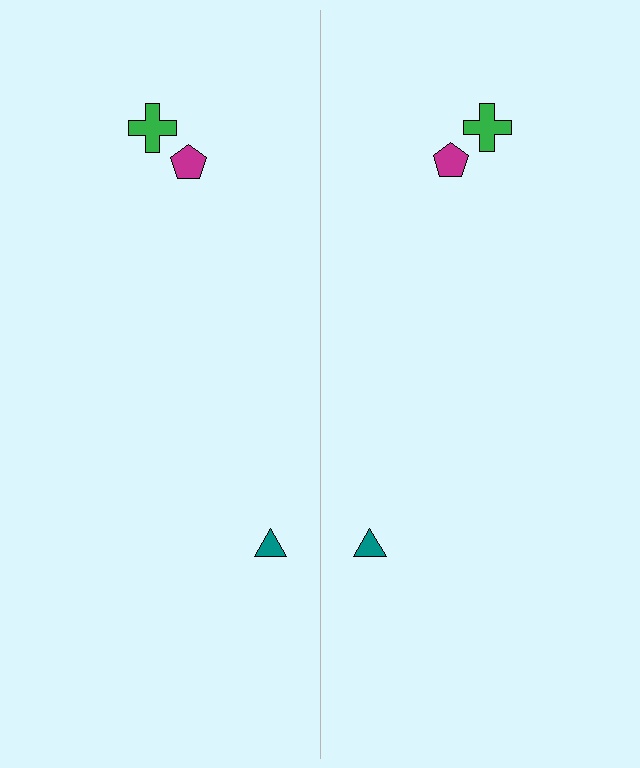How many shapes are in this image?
There are 6 shapes in this image.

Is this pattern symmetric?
Yes, this pattern has bilateral (reflection) symmetry.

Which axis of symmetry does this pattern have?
The pattern has a vertical axis of symmetry running through the center of the image.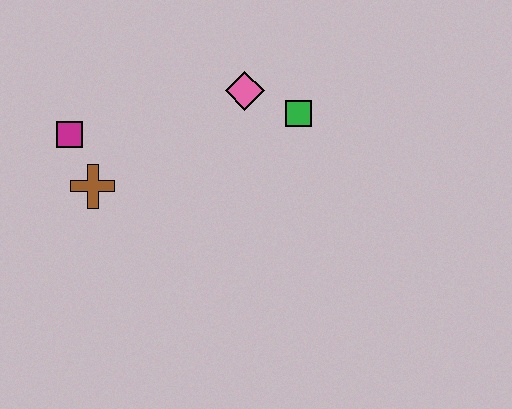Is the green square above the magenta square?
Yes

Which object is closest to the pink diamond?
The green square is closest to the pink diamond.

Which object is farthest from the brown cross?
The green square is farthest from the brown cross.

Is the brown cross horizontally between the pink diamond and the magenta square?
Yes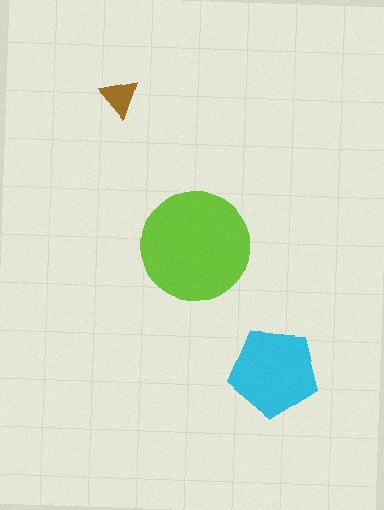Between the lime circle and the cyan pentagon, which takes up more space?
The lime circle.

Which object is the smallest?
The brown triangle.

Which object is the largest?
The lime circle.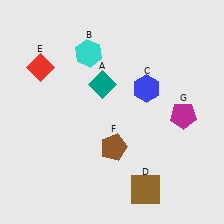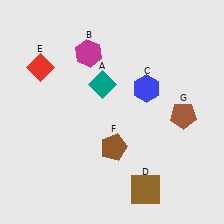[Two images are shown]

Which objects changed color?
B changed from cyan to magenta. G changed from magenta to brown.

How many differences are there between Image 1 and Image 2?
There are 2 differences between the two images.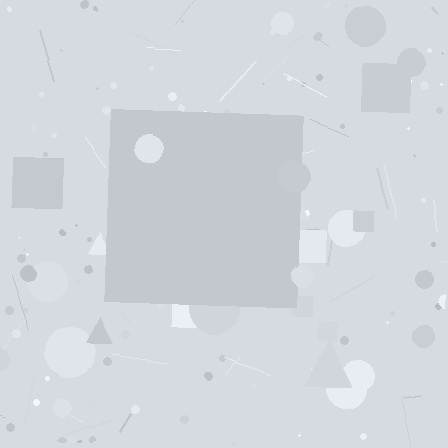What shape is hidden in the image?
A square is hidden in the image.